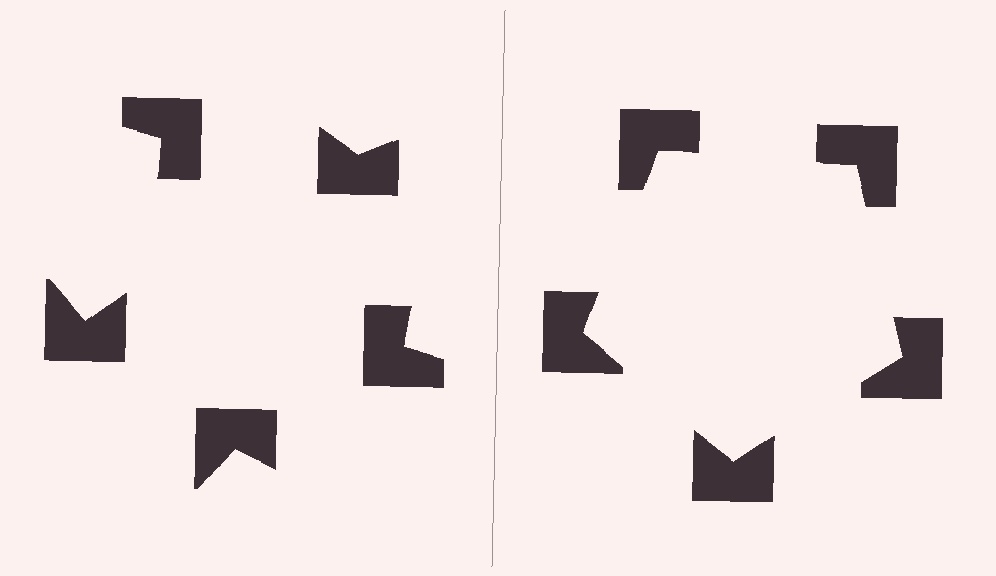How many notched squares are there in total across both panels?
10 — 5 on each side.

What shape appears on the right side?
An illusory pentagon.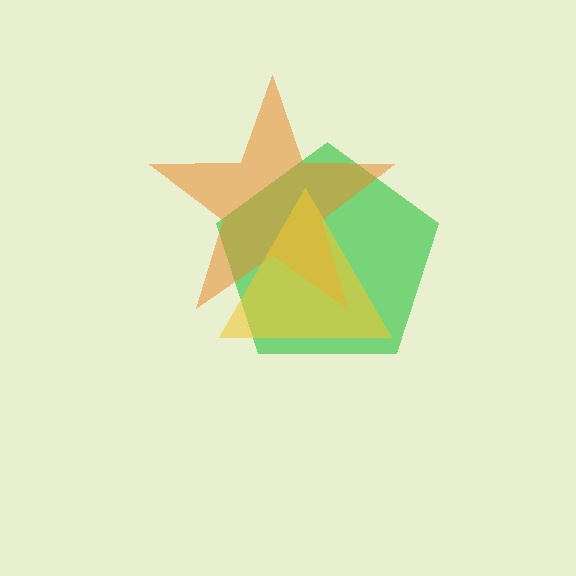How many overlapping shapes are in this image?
There are 3 overlapping shapes in the image.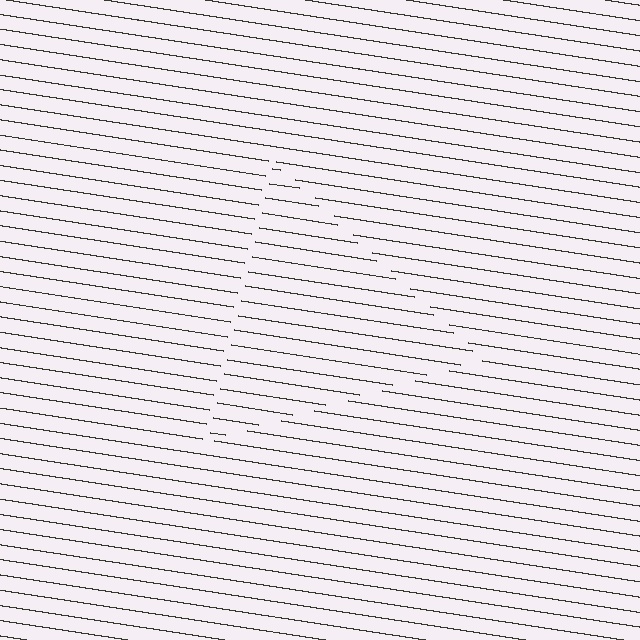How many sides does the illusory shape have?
3 sides — the line-ends trace a triangle.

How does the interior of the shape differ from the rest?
The interior of the shape contains the same grating, shifted by half a period — the contour is defined by the phase discontinuity where line-ends from the inner and outer gratings abut.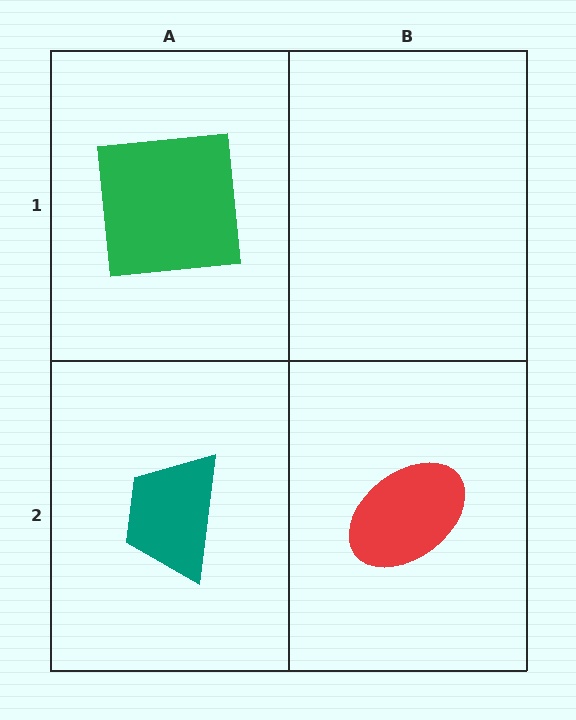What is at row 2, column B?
A red ellipse.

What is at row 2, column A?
A teal trapezoid.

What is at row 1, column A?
A green square.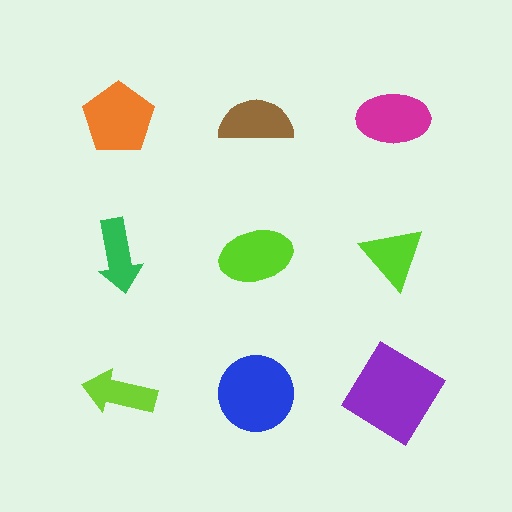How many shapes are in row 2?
3 shapes.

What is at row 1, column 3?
A magenta ellipse.